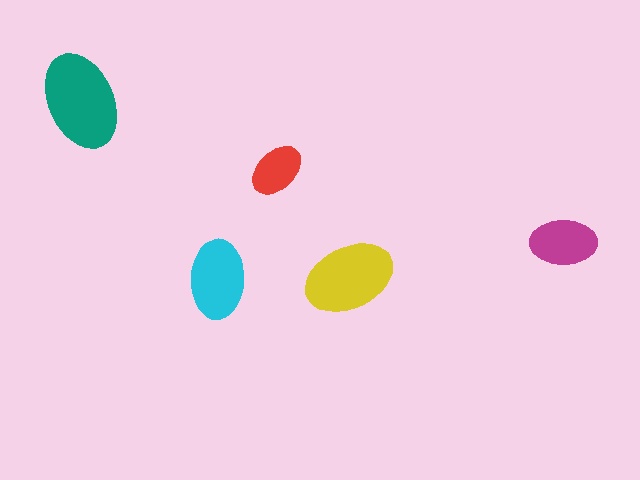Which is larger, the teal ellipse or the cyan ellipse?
The teal one.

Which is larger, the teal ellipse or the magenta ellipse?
The teal one.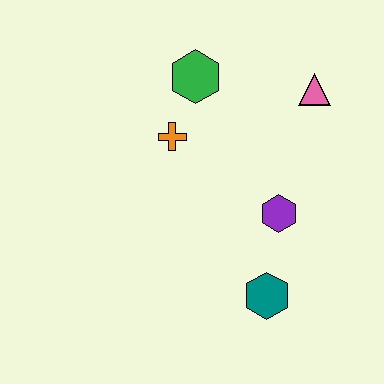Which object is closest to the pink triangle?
The green hexagon is closest to the pink triangle.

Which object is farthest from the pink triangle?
The teal hexagon is farthest from the pink triangle.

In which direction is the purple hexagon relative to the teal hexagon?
The purple hexagon is above the teal hexagon.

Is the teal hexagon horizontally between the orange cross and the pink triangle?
Yes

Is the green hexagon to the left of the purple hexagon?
Yes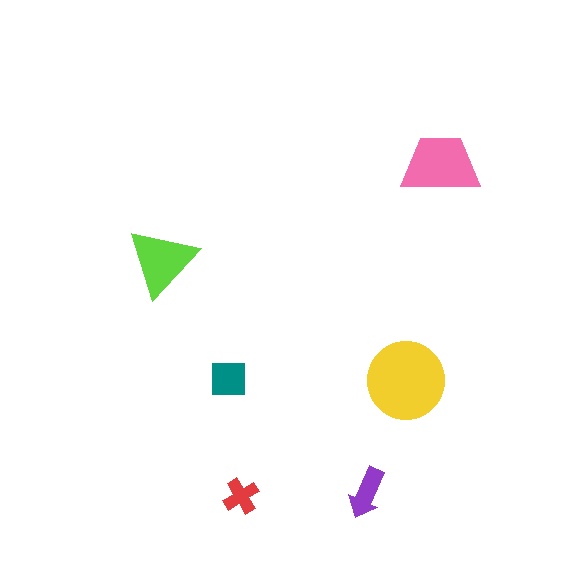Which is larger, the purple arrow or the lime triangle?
The lime triangle.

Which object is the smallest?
The red cross.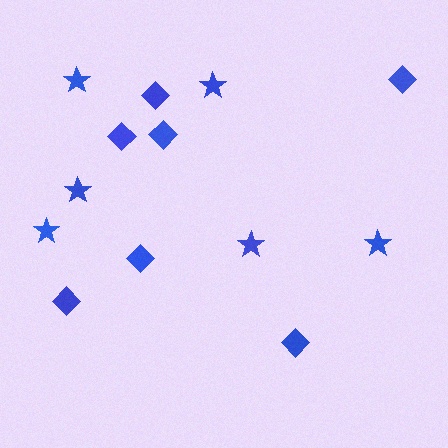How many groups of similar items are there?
There are 2 groups: one group of diamonds (7) and one group of stars (6).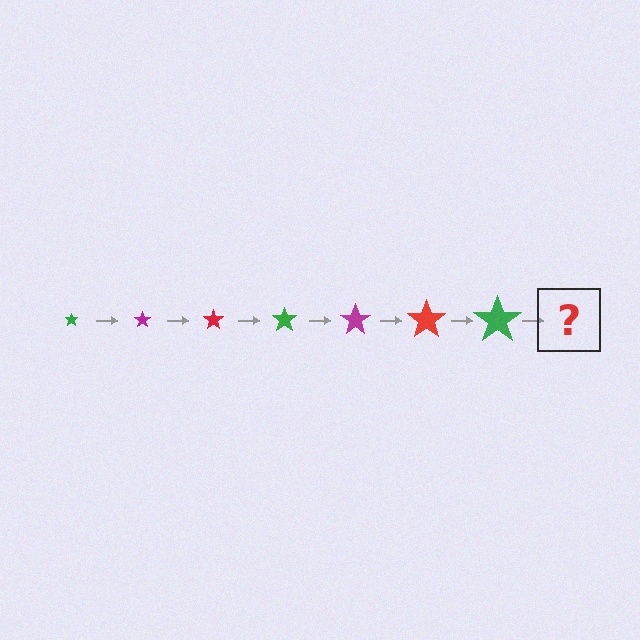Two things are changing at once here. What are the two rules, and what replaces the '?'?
The two rules are that the star grows larger each step and the color cycles through green, magenta, and red. The '?' should be a magenta star, larger than the previous one.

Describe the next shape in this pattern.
It should be a magenta star, larger than the previous one.